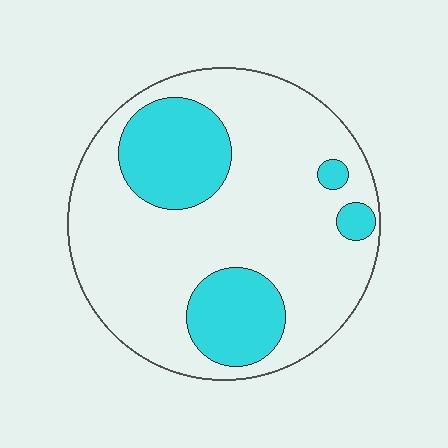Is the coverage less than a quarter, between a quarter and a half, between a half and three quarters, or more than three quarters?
Between a quarter and a half.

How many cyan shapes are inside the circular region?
4.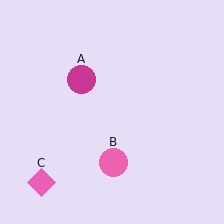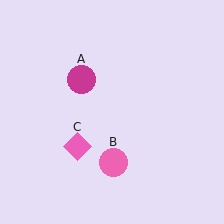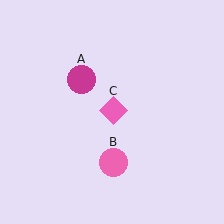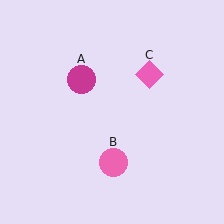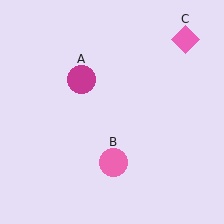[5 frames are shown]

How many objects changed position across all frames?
1 object changed position: pink diamond (object C).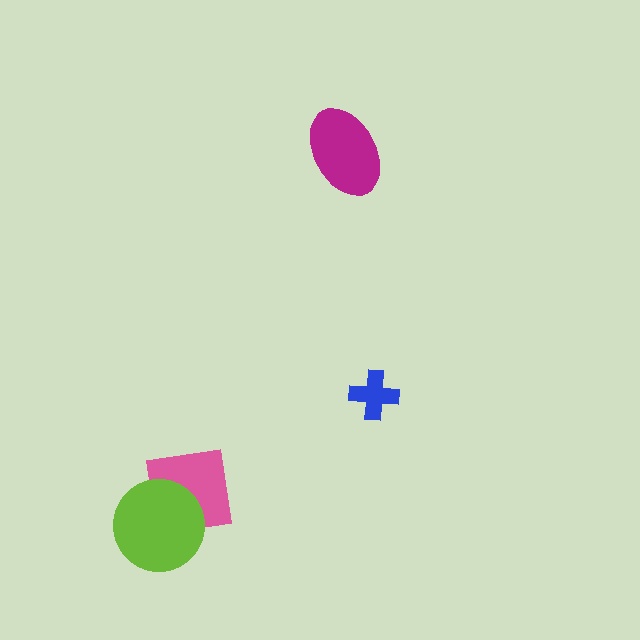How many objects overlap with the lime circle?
1 object overlaps with the lime circle.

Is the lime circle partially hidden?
No, no other shape covers it.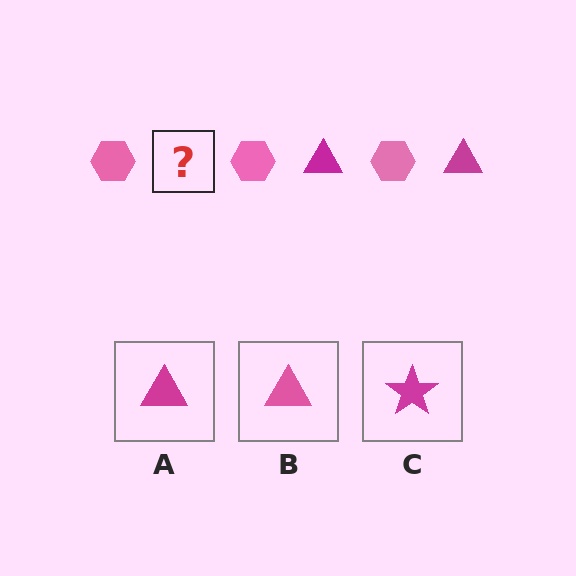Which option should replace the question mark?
Option A.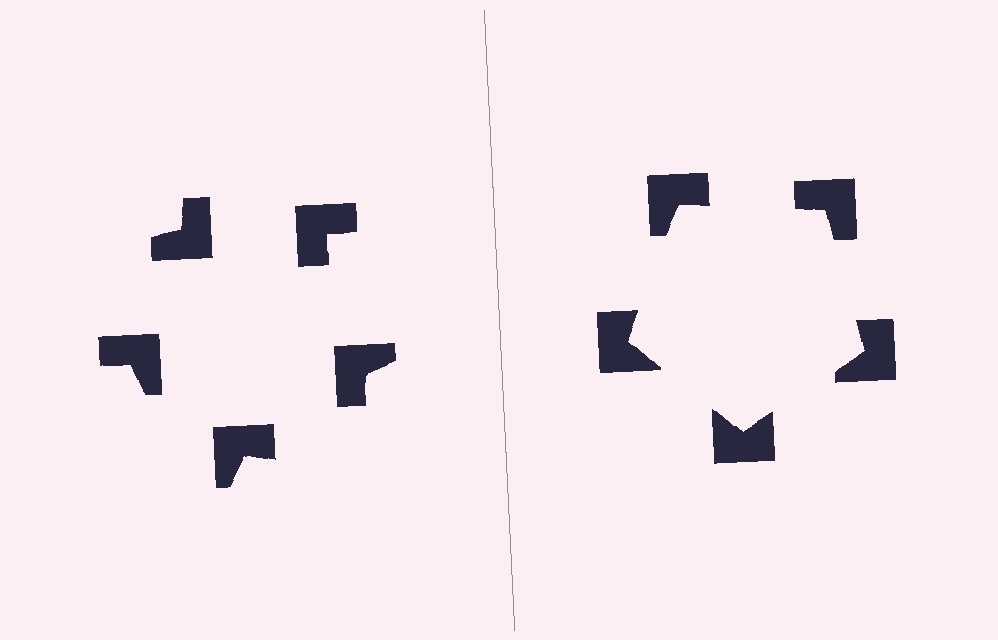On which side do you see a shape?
An illusory pentagon appears on the right side. On the left side the wedge cuts are rotated, so no coherent shape forms.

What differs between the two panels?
The notched squares are positioned identically on both sides; only the wedge orientations differ. On the right they align to a pentagon; on the left they are misaligned.